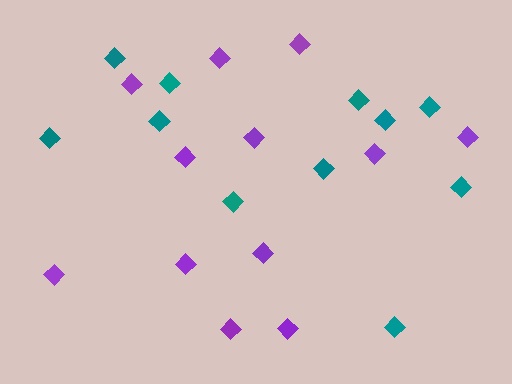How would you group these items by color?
There are 2 groups: one group of purple diamonds (12) and one group of teal diamonds (11).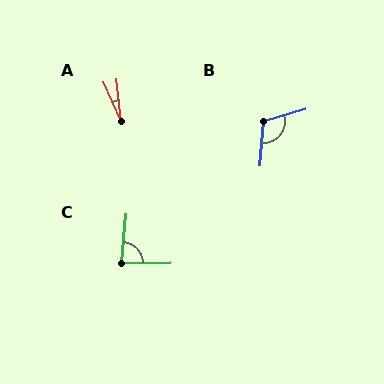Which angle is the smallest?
A, at approximately 19 degrees.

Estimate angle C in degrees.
Approximately 84 degrees.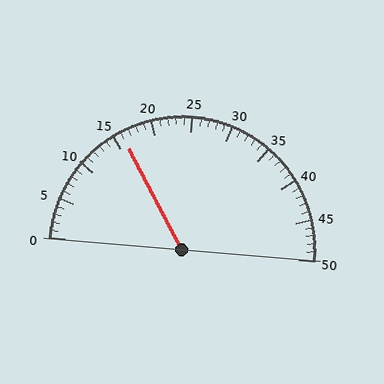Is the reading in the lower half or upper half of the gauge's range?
The reading is in the lower half of the range (0 to 50).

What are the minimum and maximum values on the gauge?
The gauge ranges from 0 to 50.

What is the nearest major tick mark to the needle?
The nearest major tick mark is 15.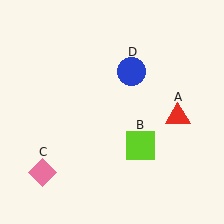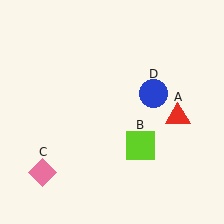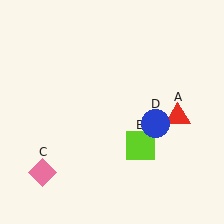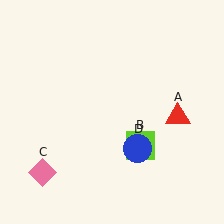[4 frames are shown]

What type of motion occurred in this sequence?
The blue circle (object D) rotated clockwise around the center of the scene.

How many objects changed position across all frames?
1 object changed position: blue circle (object D).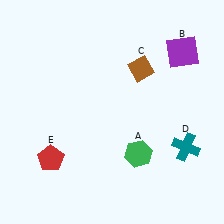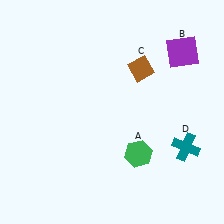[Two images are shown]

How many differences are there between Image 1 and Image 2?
There is 1 difference between the two images.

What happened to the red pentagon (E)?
The red pentagon (E) was removed in Image 2. It was in the bottom-left area of Image 1.